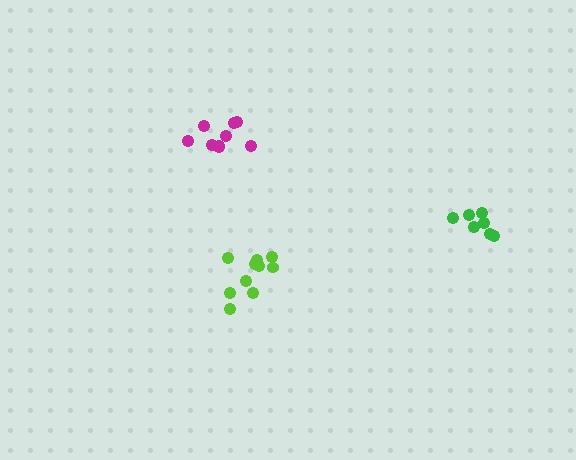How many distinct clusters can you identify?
There are 3 distinct clusters.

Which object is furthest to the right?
The green cluster is rightmost.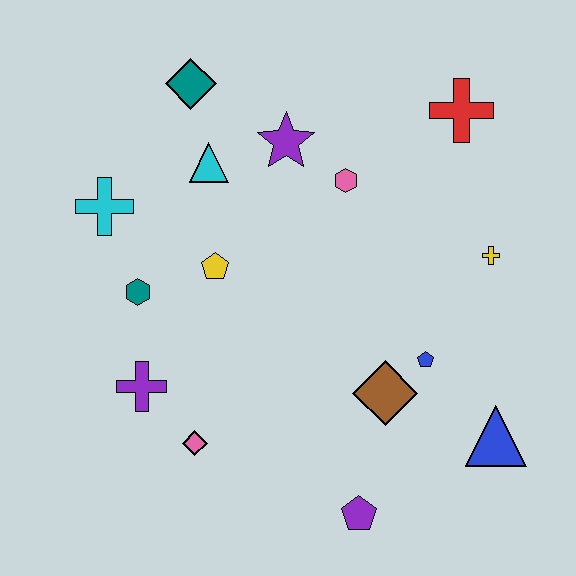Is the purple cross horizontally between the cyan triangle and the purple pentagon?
No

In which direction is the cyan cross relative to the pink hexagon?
The cyan cross is to the left of the pink hexagon.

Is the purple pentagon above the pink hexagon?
No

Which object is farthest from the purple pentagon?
The teal diamond is farthest from the purple pentagon.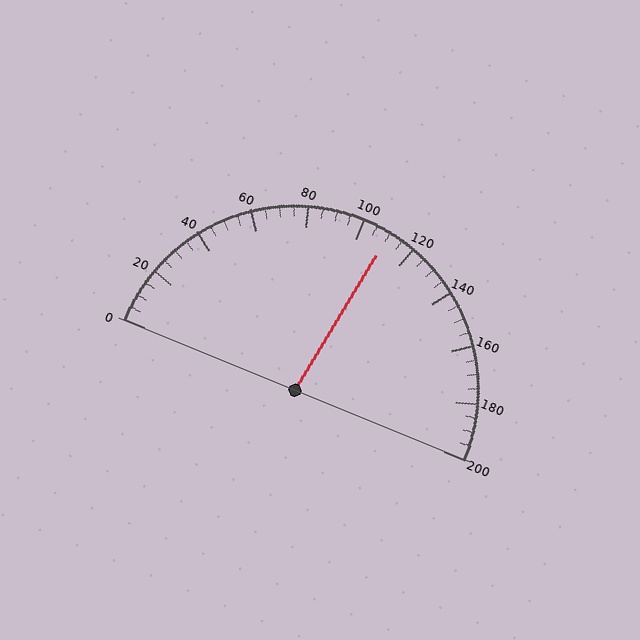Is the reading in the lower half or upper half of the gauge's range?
The reading is in the upper half of the range (0 to 200).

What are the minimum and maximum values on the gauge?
The gauge ranges from 0 to 200.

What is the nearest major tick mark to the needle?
The nearest major tick mark is 120.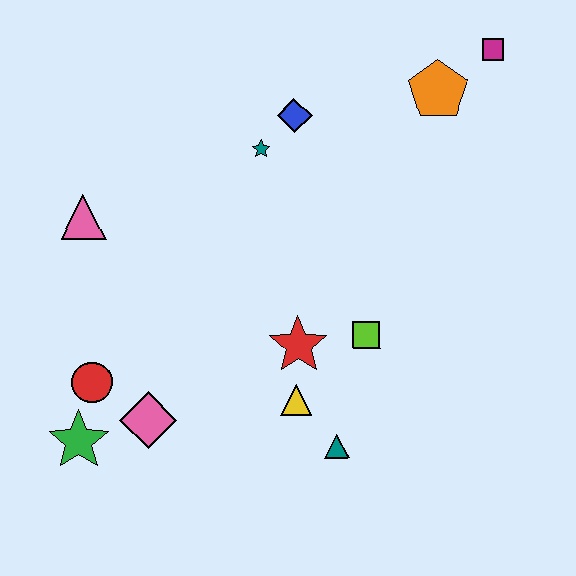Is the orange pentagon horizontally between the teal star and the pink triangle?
No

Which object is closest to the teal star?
The blue diamond is closest to the teal star.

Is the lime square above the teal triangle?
Yes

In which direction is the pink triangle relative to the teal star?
The pink triangle is to the left of the teal star.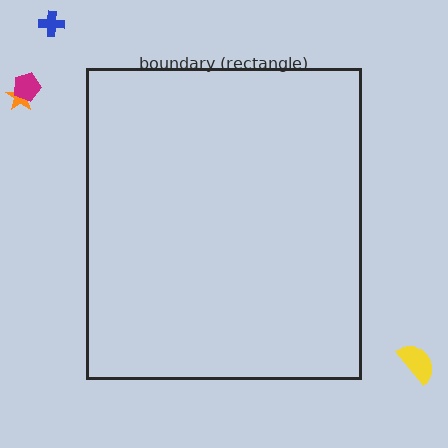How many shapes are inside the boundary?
0 inside, 4 outside.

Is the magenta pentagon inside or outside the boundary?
Outside.